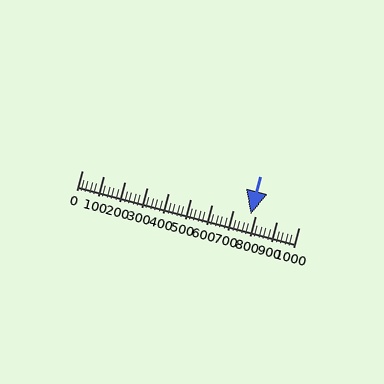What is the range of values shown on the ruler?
The ruler shows values from 0 to 1000.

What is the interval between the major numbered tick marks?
The major tick marks are spaced 100 units apart.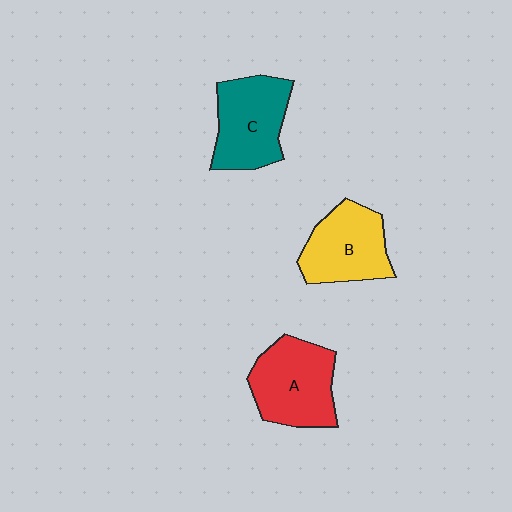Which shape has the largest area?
Shape A (red).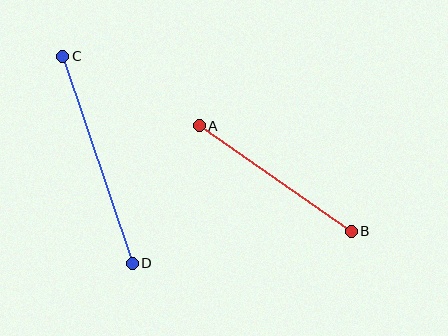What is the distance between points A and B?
The distance is approximately 185 pixels.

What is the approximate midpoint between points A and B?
The midpoint is at approximately (275, 179) pixels.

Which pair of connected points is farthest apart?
Points C and D are farthest apart.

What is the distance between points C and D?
The distance is approximately 218 pixels.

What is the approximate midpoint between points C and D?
The midpoint is at approximately (97, 160) pixels.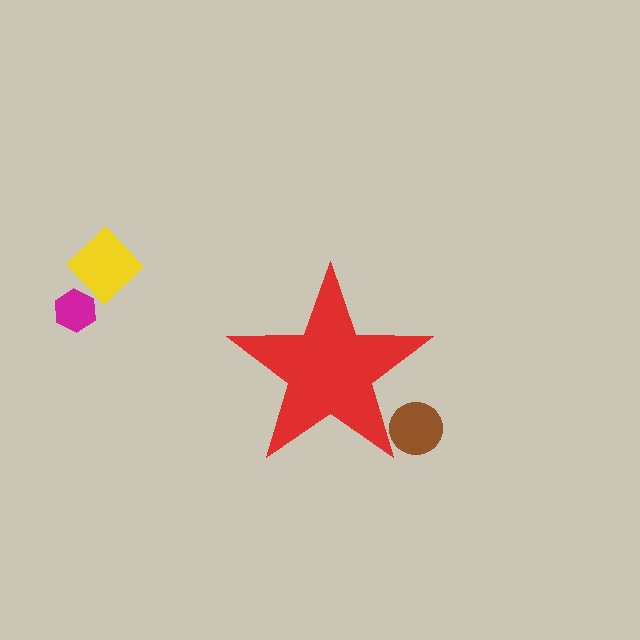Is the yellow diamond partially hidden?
No, the yellow diamond is fully visible.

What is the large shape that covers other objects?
A red star.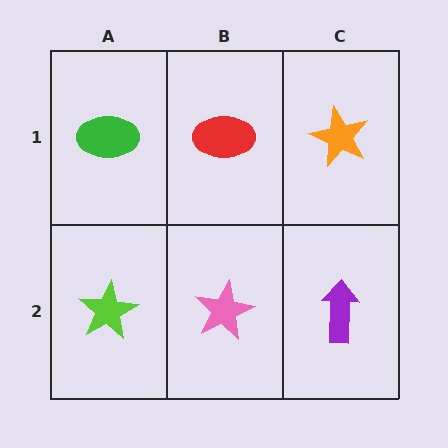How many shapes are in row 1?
3 shapes.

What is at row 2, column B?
A pink star.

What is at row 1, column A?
A green ellipse.